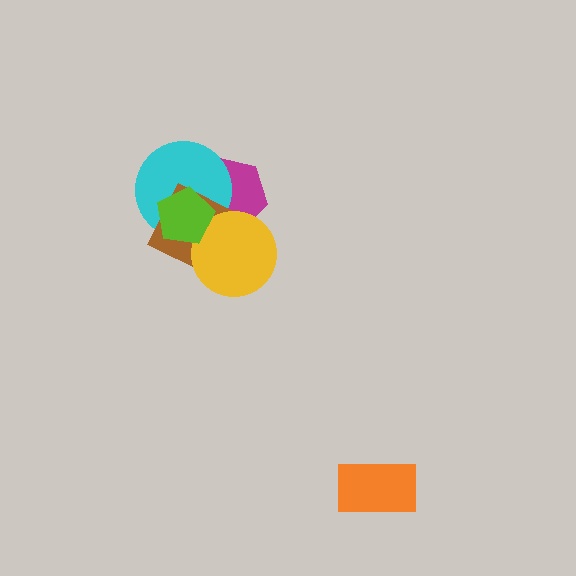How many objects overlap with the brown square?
4 objects overlap with the brown square.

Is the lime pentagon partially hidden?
No, no other shape covers it.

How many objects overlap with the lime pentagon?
4 objects overlap with the lime pentagon.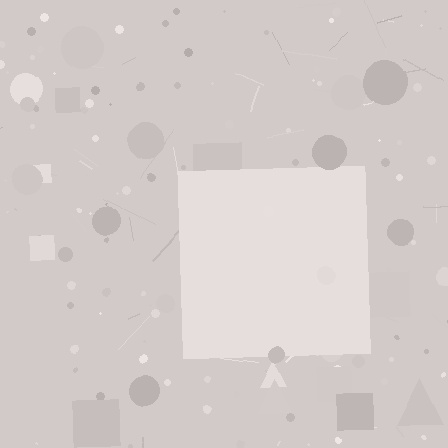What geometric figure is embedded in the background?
A square is embedded in the background.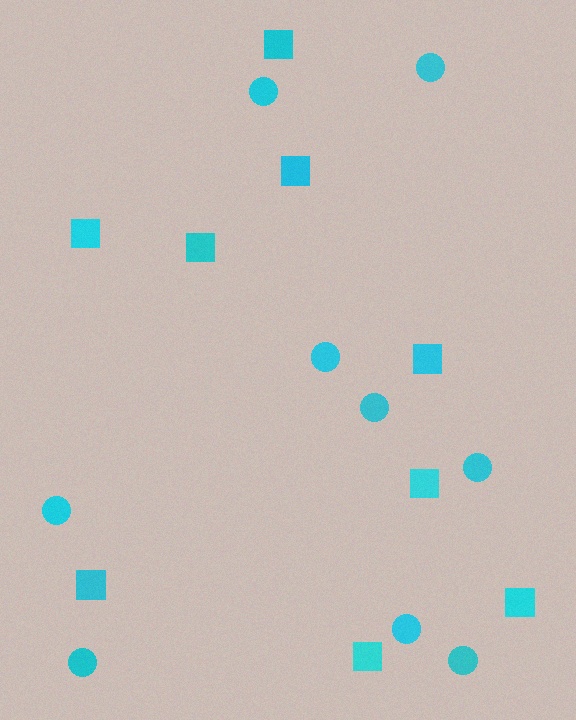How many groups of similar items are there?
There are 2 groups: one group of squares (9) and one group of circles (9).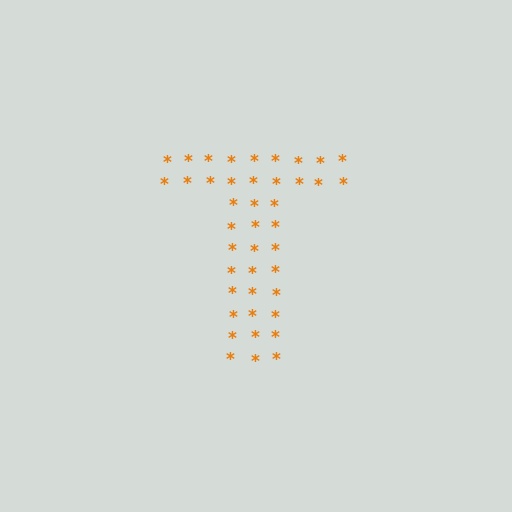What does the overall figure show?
The overall figure shows the letter T.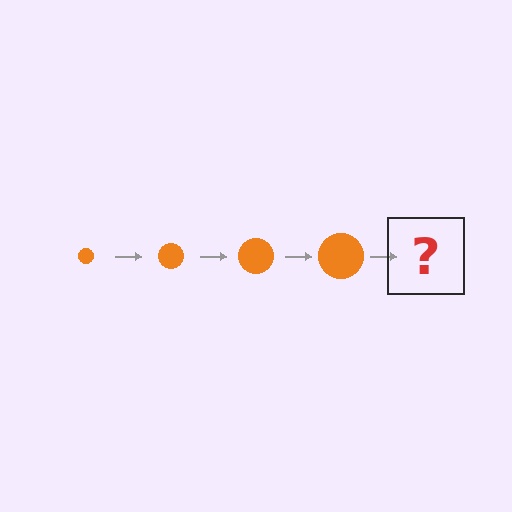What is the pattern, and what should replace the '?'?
The pattern is that the circle gets progressively larger each step. The '?' should be an orange circle, larger than the previous one.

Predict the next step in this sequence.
The next step is an orange circle, larger than the previous one.